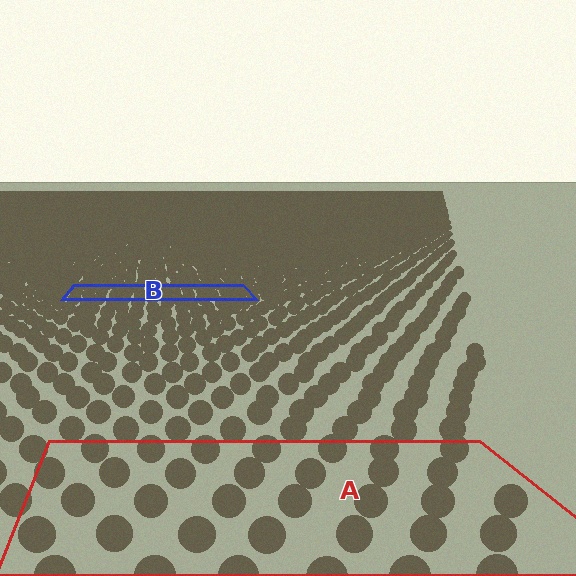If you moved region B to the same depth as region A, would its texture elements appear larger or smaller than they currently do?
They would appear larger. At a closer depth, the same texture elements are projected at a bigger on-screen size.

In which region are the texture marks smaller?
The texture marks are smaller in region B, because it is farther away.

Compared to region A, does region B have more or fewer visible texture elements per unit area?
Region B has more texture elements per unit area — they are packed more densely because it is farther away.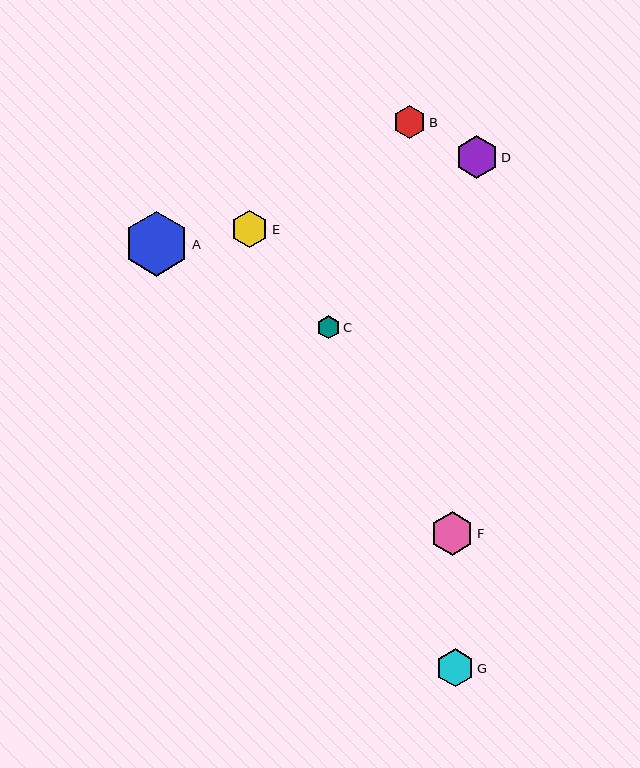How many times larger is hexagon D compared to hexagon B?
Hexagon D is approximately 1.3 times the size of hexagon B.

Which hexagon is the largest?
Hexagon A is the largest with a size of approximately 65 pixels.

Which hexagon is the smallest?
Hexagon C is the smallest with a size of approximately 24 pixels.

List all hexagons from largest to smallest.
From largest to smallest: A, F, D, G, E, B, C.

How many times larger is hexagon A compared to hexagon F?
Hexagon A is approximately 1.5 times the size of hexagon F.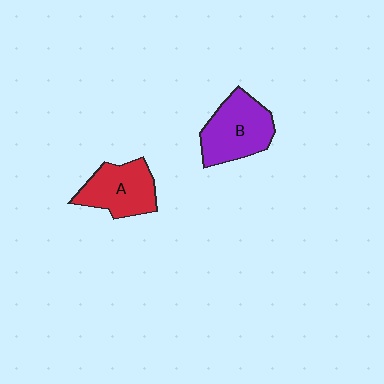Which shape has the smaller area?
Shape A (red).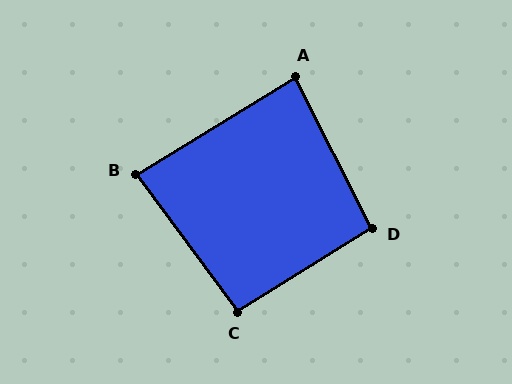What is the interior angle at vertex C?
Approximately 95 degrees (approximately right).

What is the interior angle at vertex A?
Approximately 85 degrees (approximately right).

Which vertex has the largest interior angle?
D, at approximately 95 degrees.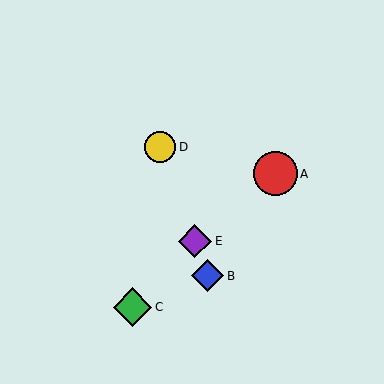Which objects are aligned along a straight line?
Objects B, D, E are aligned along a straight line.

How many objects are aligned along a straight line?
3 objects (B, D, E) are aligned along a straight line.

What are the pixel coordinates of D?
Object D is at (160, 147).